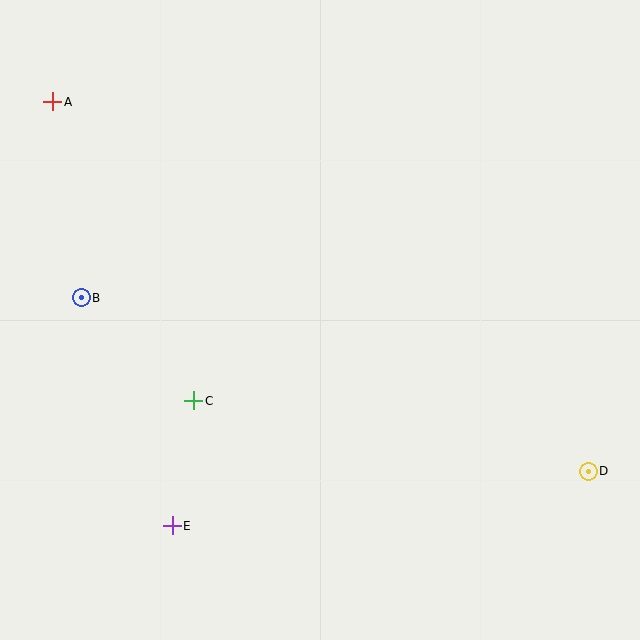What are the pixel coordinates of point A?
Point A is at (53, 102).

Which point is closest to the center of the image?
Point C at (194, 401) is closest to the center.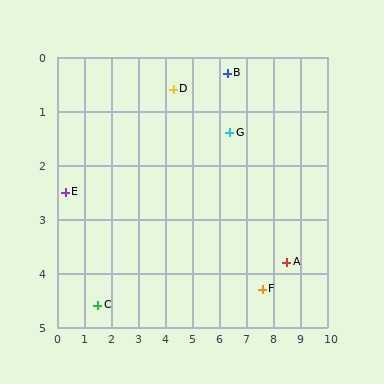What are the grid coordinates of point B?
Point B is at approximately (6.3, 0.3).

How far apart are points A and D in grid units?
Points A and D are about 5.3 grid units apart.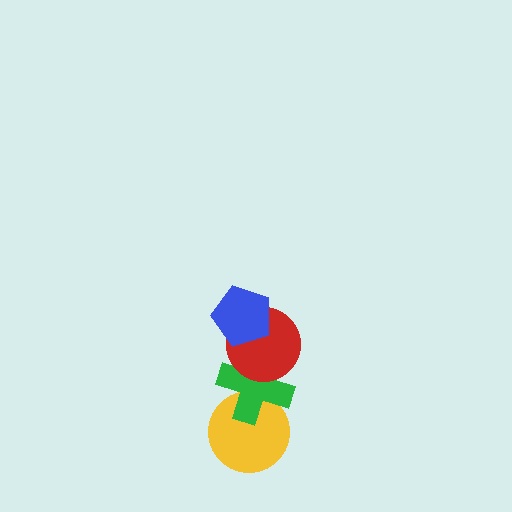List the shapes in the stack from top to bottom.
From top to bottom: the blue pentagon, the red circle, the green cross, the yellow circle.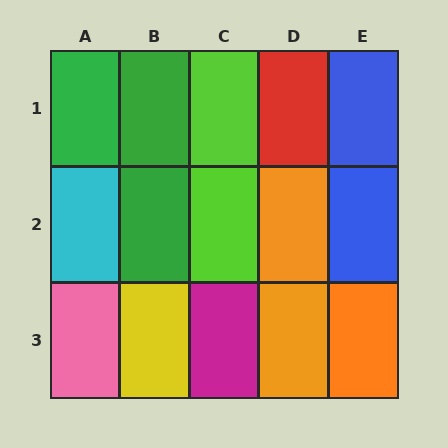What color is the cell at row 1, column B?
Green.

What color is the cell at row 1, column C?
Lime.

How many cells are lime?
2 cells are lime.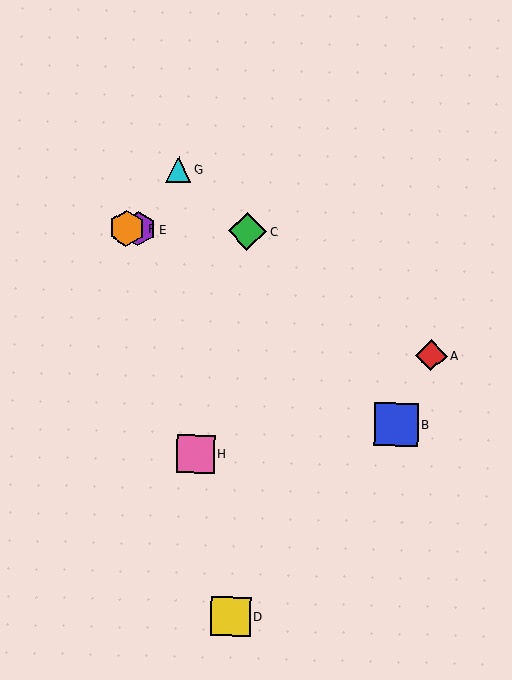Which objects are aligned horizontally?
Objects C, E, F are aligned horizontally.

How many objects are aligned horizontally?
3 objects (C, E, F) are aligned horizontally.